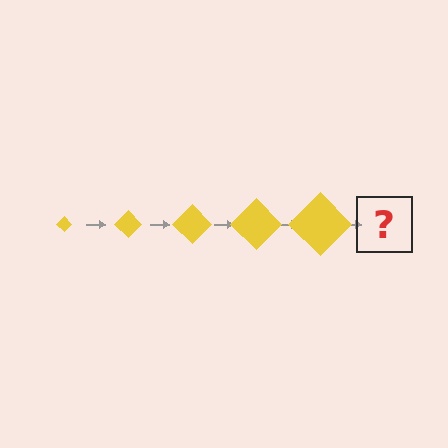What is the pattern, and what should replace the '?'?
The pattern is that the diamond gets progressively larger each step. The '?' should be a yellow diamond, larger than the previous one.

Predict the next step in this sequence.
The next step is a yellow diamond, larger than the previous one.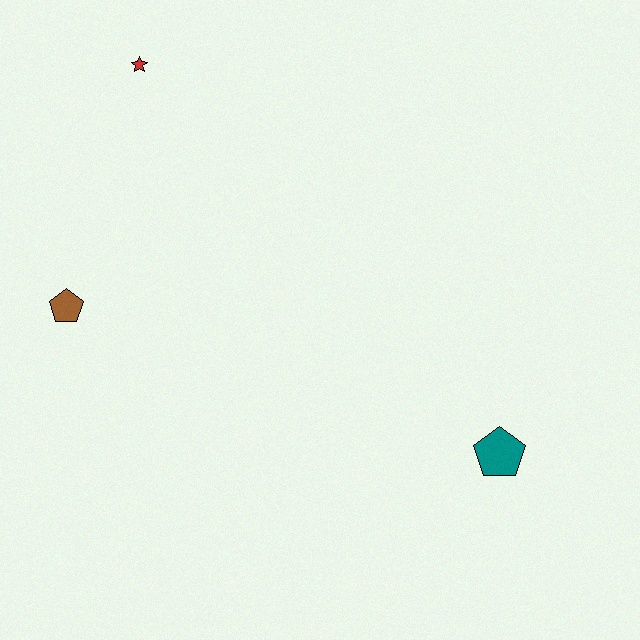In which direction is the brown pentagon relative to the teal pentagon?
The brown pentagon is to the left of the teal pentagon.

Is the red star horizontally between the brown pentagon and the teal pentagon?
Yes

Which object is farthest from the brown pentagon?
The teal pentagon is farthest from the brown pentagon.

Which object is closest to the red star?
The brown pentagon is closest to the red star.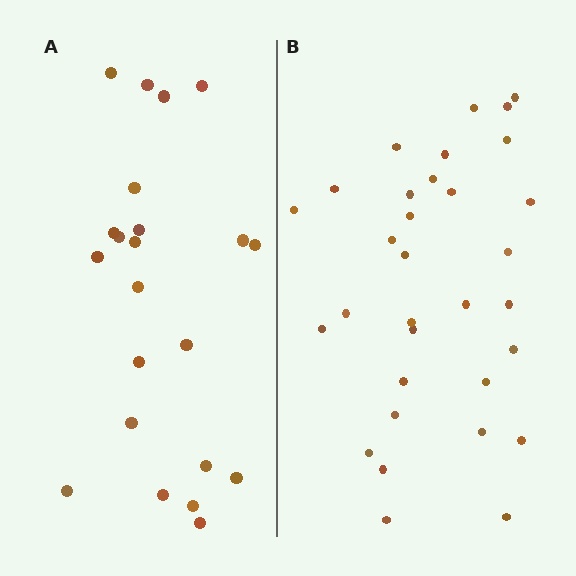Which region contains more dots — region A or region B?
Region B (the right region) has more dots.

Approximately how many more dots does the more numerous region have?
Region B has roughly 10 or so more dots than region A.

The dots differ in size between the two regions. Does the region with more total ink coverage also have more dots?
No. Region A has more total ink coverage because its dots are larger, but region B actually contains more individual dots. Total area can be misleading — the number of items is what matters here.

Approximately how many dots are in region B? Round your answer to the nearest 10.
About 30 dots. (The exact count is 32, which rounds to 30.)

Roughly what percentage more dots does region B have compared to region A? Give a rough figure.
About 45% more.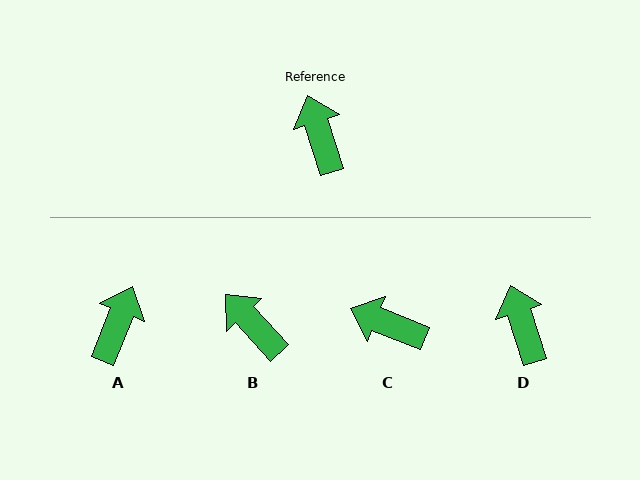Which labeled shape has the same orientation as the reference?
D.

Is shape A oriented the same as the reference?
No, it is off by about 40 degrees.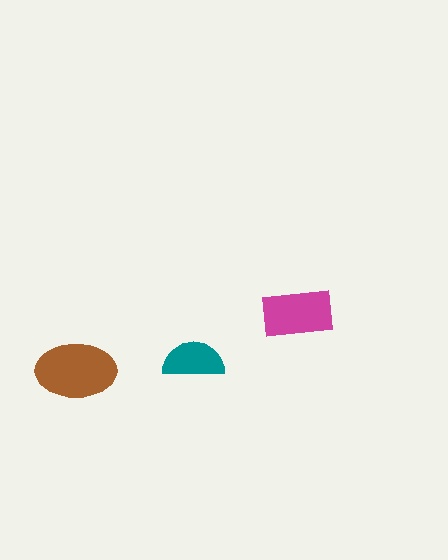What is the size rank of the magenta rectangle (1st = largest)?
2nd.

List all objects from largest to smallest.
The brown ellipse, the magenta rectangle, the teal semicircle.